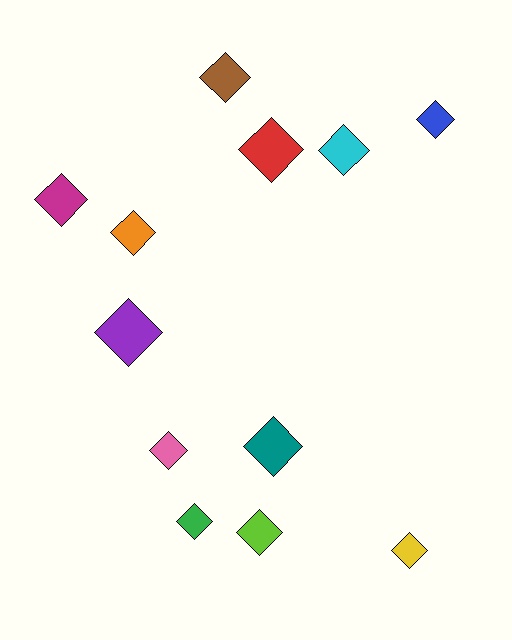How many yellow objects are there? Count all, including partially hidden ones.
There is 1 yellow object.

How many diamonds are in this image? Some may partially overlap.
There are 12 diamonds.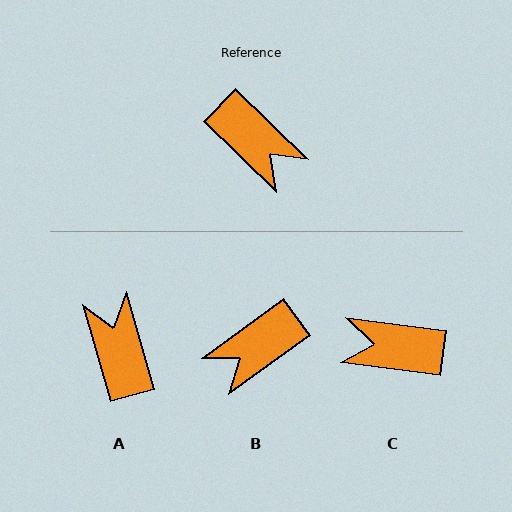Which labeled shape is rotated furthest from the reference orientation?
A, about 150 degrees away.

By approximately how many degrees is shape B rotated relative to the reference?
Approximately 99 degrees clockwise.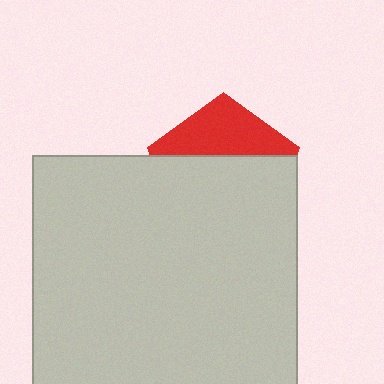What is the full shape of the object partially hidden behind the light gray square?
The partially hidden object is a red pentagon.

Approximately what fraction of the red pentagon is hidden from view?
Roughly 65% of the red pentagon is hidden behind the light gray square.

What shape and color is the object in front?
The object in front is a light gray square.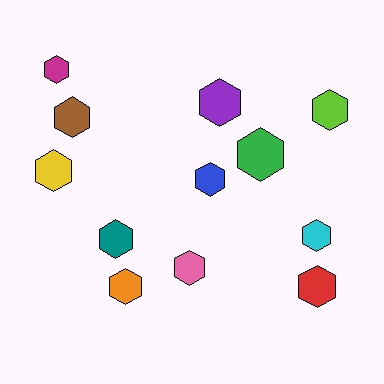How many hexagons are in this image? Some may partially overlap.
There are 12 hexagons.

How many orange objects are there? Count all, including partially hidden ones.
There is 1 orange object.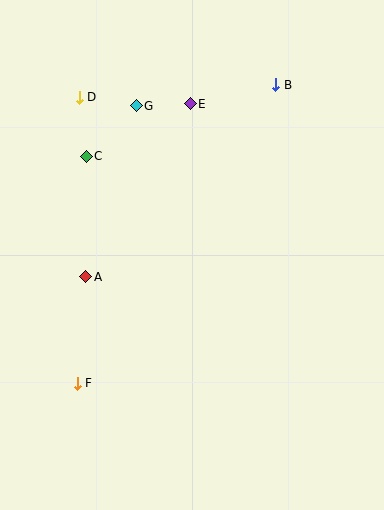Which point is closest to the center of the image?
Point A at (86, 277) is closest to the center.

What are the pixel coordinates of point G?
Point G is at (136, 106).